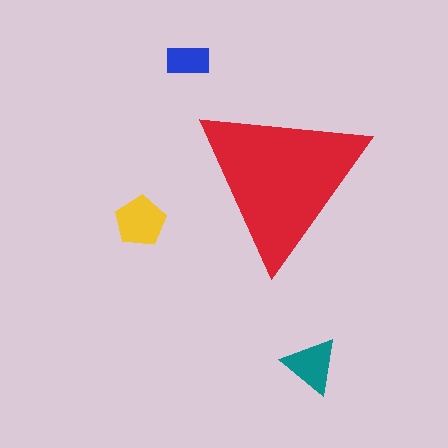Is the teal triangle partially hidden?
No, the teal triangle is fully visible.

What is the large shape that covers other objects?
A red triangle.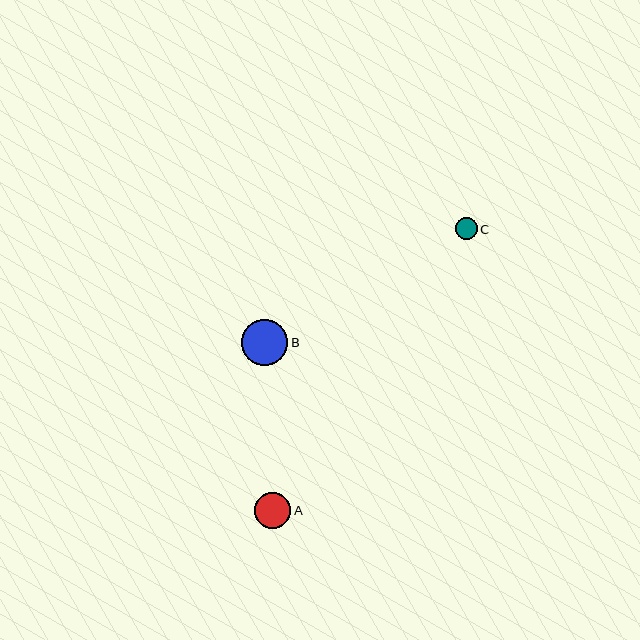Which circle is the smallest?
Circle C is the smallest with a size of approximately 22 pixels.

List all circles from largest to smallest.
From largest to smallest: B, A, C.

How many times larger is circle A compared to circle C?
Circle A is approximately 1.6 times the size of circle C.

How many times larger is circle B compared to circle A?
Circle B is approximately 1.3 times the size of circle A.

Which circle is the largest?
Circle B is the largest with a size of approximately 46 pixels.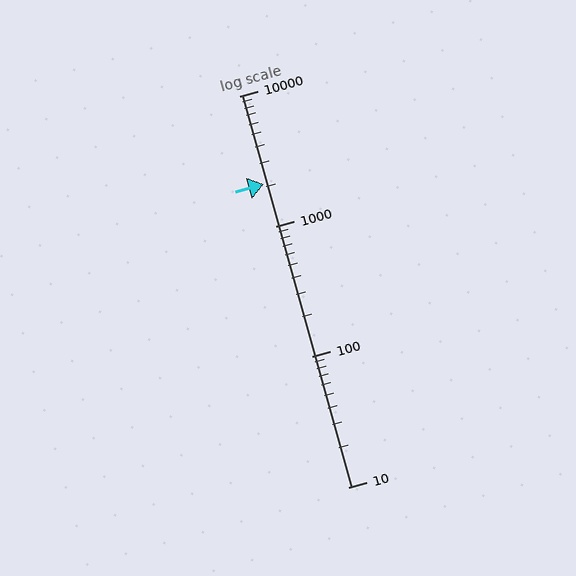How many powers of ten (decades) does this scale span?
The scale spans 3 decades, from 10 to 10000.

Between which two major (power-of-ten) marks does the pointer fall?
The pointer is between 1000 and 10000.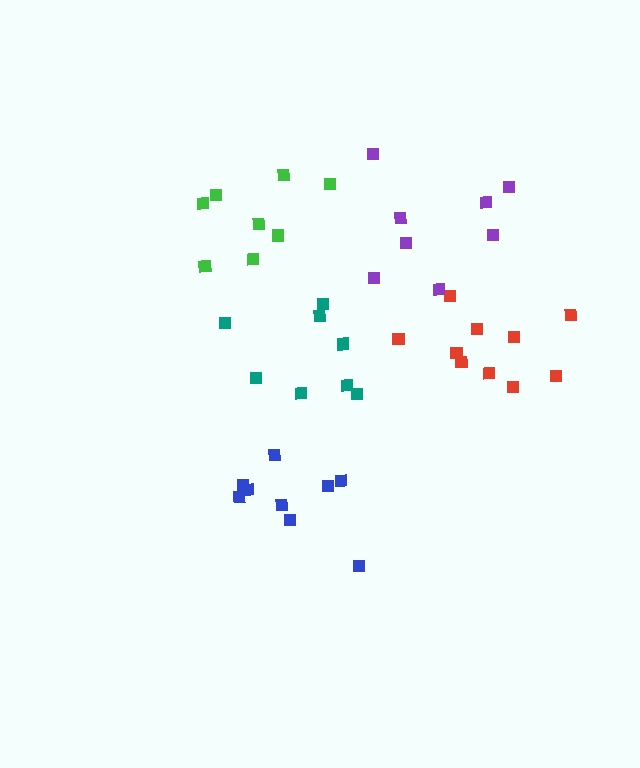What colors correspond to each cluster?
The clusters are colored: red, green, blue, teal, purple.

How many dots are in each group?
Group 1: 10 dots, Group 2: 8 dots, Group 3: 9 dots, Group 4: 8 dots, Group 5: 8 dots (43 total).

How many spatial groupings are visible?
There are 5 spatial groupings.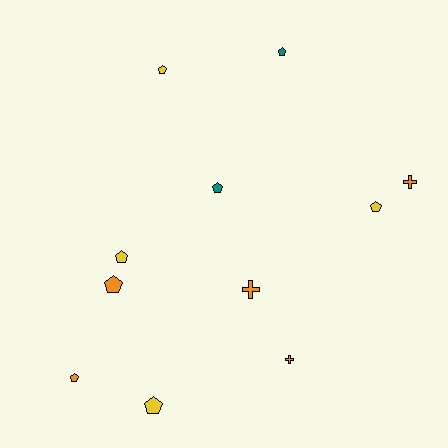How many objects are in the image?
There are 11 objects.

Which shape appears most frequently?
Pentagon, with 8 objects.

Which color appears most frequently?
Orange, with 5 objects.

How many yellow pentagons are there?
There are 4 yellow pentagons.